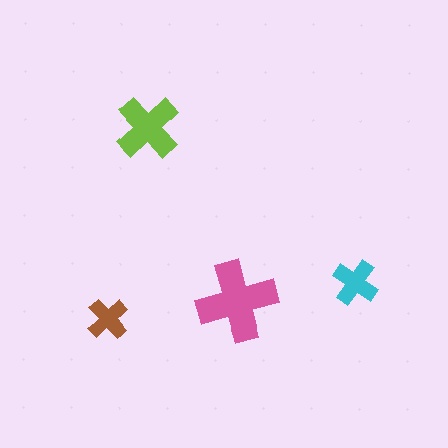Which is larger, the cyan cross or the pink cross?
The pink one.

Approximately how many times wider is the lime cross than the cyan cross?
About 1.5 times wider.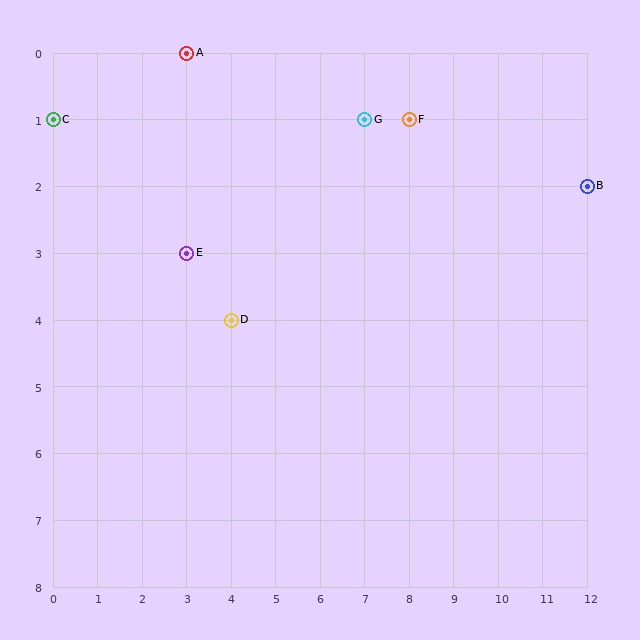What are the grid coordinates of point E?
Point E is at grid coordinates (3, 3).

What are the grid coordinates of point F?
Point F is at grid coordinates (8, 1).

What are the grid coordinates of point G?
Point G is at grid coordinates (7, 1).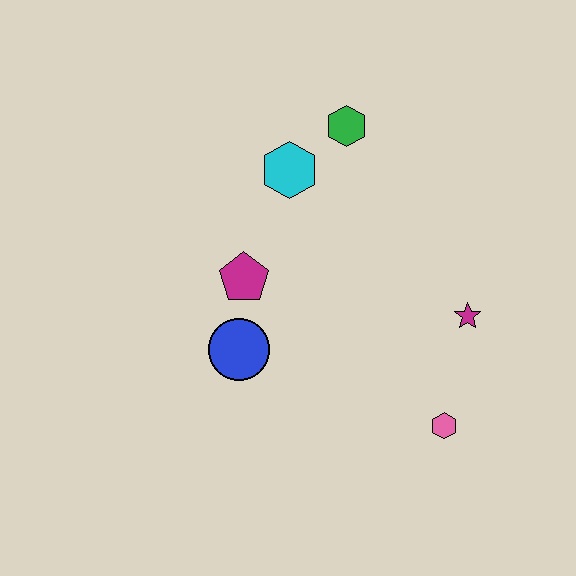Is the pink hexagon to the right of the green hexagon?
Yes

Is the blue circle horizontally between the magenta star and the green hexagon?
No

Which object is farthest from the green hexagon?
The pink hexagon is farthest from the green hexagon.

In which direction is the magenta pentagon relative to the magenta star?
The magenta pentagon is to the left of the magenta star.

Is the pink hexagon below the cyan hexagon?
Yes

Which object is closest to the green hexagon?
The cyan hexagon is closest to the green hexagon.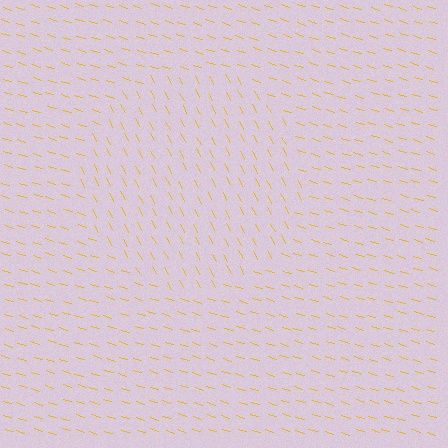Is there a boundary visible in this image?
Yes, there is a texture boundary formed by a change in line orientation.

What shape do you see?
I see a circle.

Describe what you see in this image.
The image is filled with small yellow line segments. A circle region in the image has lines oriented differently from the surrounding lines, creating a visible texture boundary.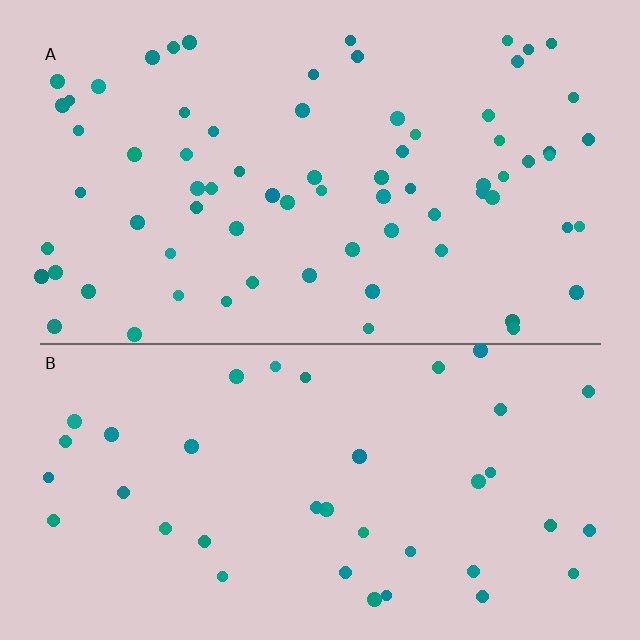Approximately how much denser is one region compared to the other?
Approximately 1.8× — region A over region B.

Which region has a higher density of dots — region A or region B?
A (the top).